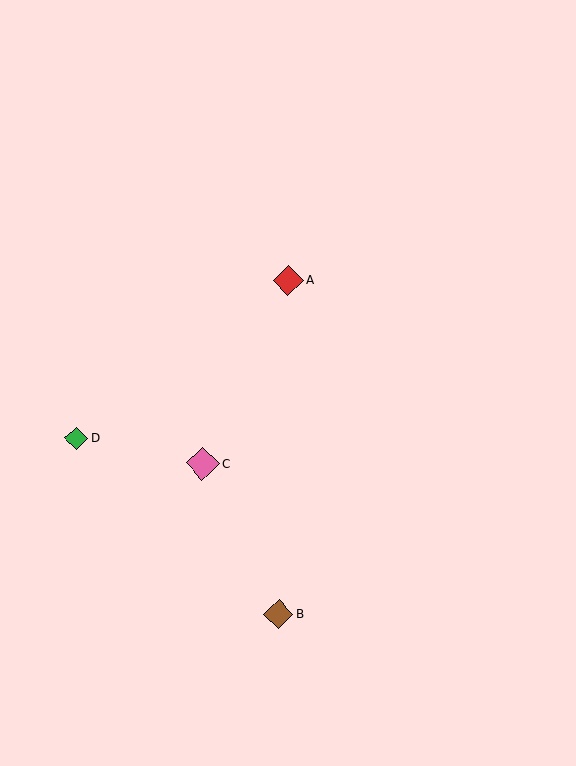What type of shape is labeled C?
Shape C is a pink diamond.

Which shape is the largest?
The pink diamond (labeled C) is the largest.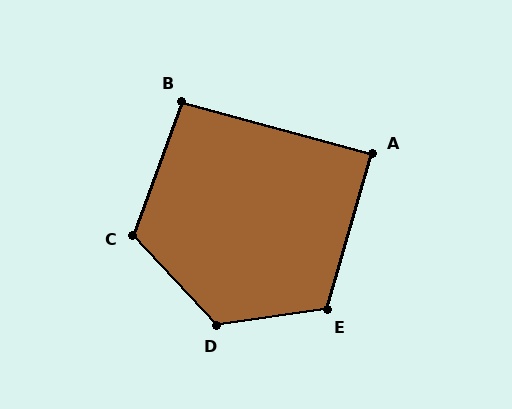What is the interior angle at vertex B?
Approximately 95 degrees (approximately right).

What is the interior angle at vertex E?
Approximately 114 degrees (obtuse).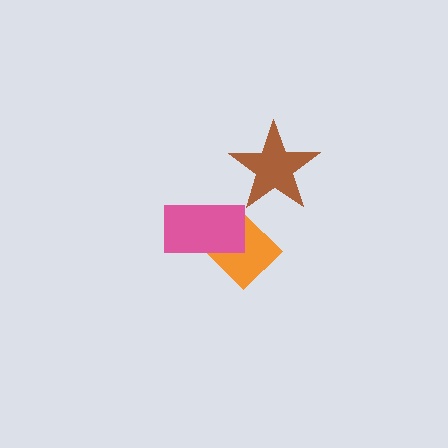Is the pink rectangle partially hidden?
No, no other shape covers it.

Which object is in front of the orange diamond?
The pink rectangle is in front of the orange diamond.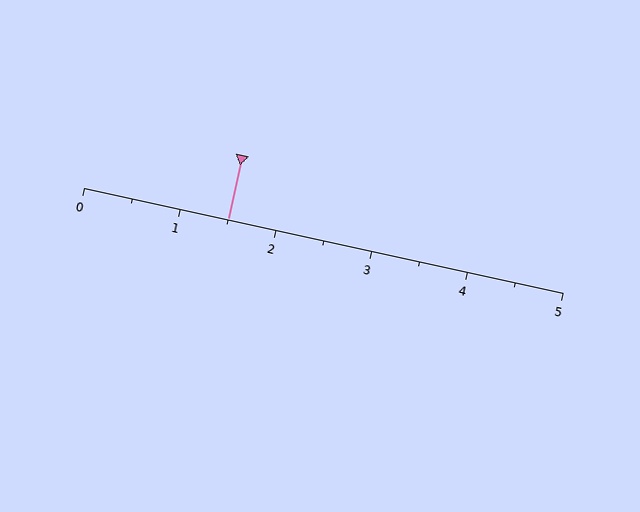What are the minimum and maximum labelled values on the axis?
The axis runs from 0 to 5.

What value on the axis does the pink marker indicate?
The marker indicates approximately 1.5.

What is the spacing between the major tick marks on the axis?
The major ticks are spaced 1 apart.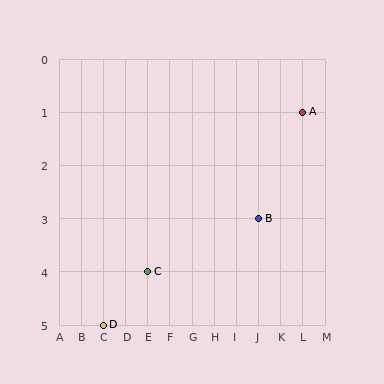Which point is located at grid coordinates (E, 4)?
Point C is at (E, 4).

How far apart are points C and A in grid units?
Points C and A are 7 columns and 3 rows apart (about 7.6 grid units diagonally).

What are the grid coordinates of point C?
Point C is at grid coordinates (E, 4).